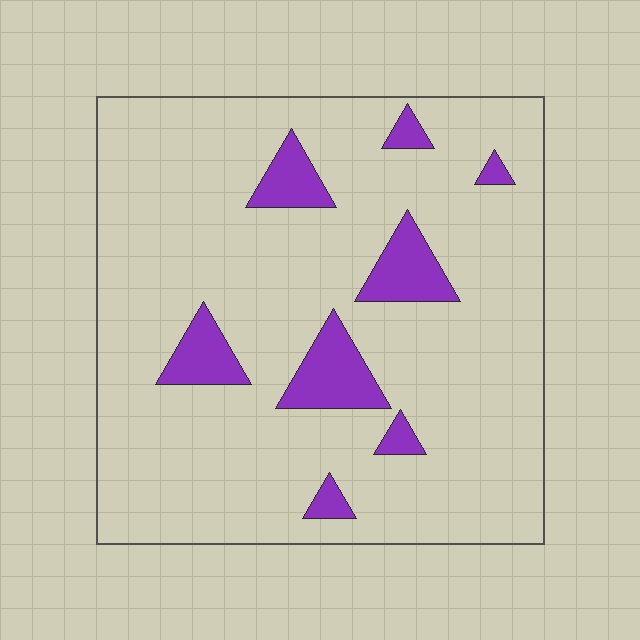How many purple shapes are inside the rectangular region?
8.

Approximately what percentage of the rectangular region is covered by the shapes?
Approximately 10%.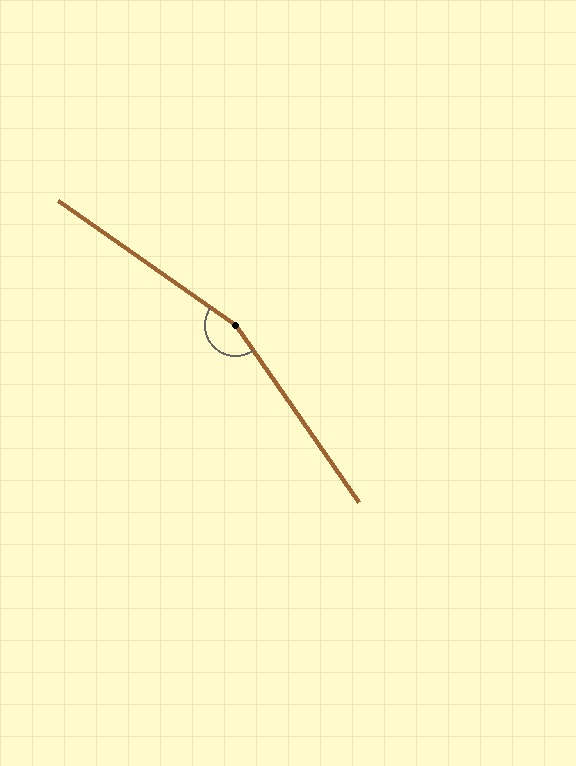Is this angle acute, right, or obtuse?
It is obtuse.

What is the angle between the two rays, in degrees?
Approximately 160 degrees.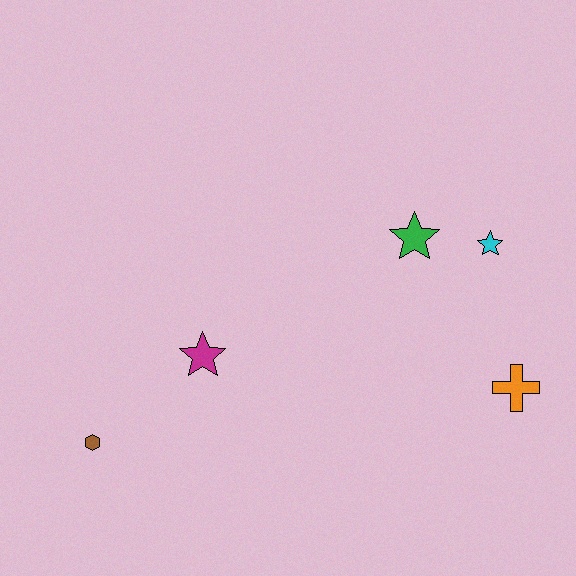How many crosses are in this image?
There is 1 cross.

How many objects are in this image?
There are 5 objects.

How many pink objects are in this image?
There are no pink objects.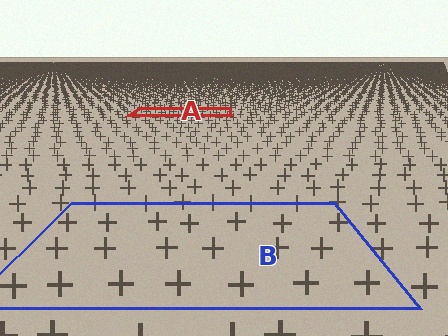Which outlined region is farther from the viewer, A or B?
Region A is farther from the viewer — the texture elements inside it appear smaller and more densely packed.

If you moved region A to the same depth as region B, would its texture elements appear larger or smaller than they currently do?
They would appear larger. At a closer depth, the same texture elements are projected at a bigger on-screen size.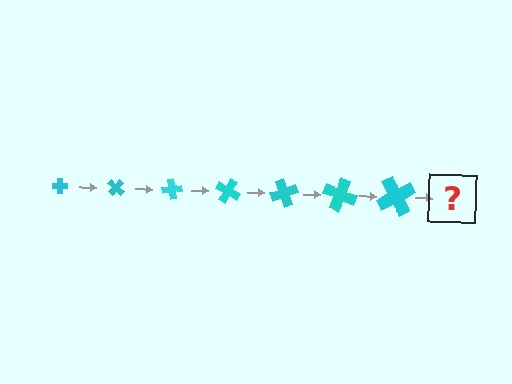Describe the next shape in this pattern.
It should be a cross, larger than the previous one and rotated 280 degrees from the start.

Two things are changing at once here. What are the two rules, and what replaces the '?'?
The two rules are that the cross grows larger each step and it rotates 40 degrees each step. The '?' should be a cross, larger than the previous one and rotated 280 degrees from the start.